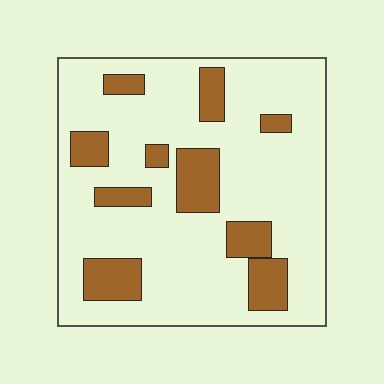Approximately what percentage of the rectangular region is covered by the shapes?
Approximately 20%.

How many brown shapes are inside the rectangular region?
10.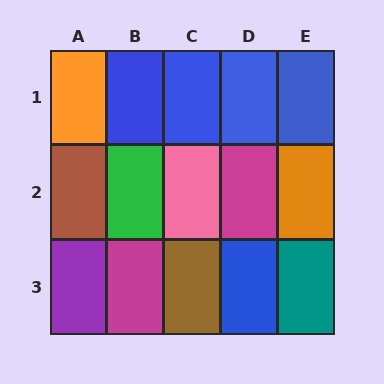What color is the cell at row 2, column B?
Green.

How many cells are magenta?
2 cells are magenta.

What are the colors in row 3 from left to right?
Purple, magenta, brown, blue, teal.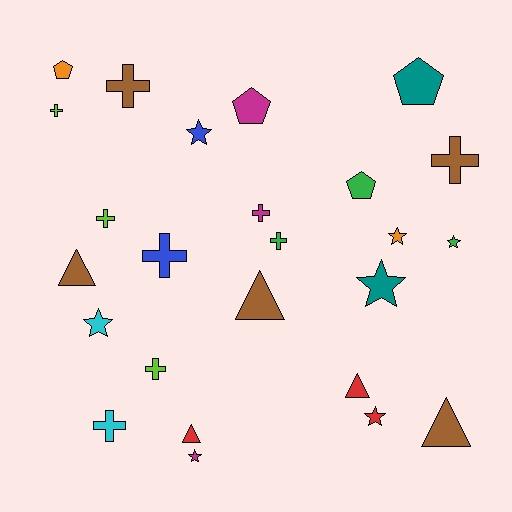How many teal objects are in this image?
There are 2 teal objects.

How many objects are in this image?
There are 25 objects.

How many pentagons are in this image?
There are 4 pentagons.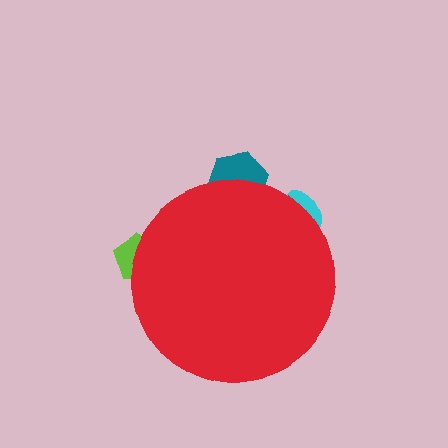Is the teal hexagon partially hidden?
Yes, the teal hexagon is partially hidden behind the red circle.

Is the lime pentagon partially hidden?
Yes, the lime pentagon is partially hidden behind the red circle.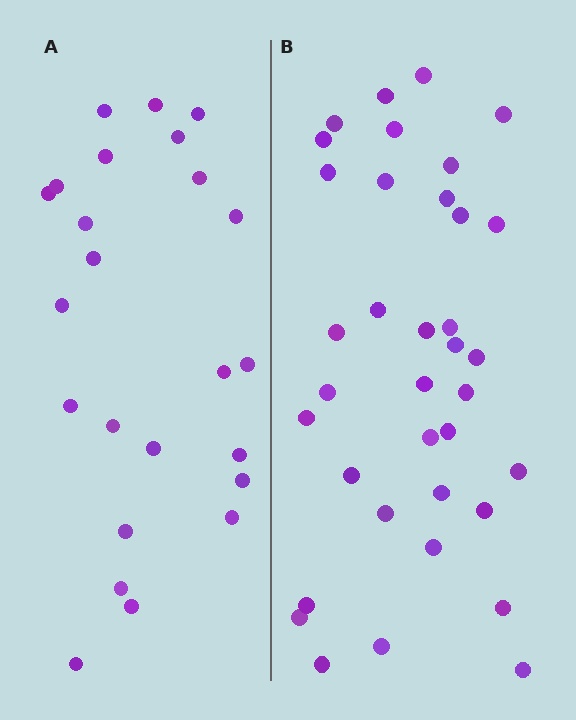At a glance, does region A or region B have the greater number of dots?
Region B (the right region) has more dots.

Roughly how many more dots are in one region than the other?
Region B has roughly 12 or so more dots than region A.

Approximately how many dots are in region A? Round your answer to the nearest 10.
About 20 dots. (The exact count is 24, which rounds to 20.)